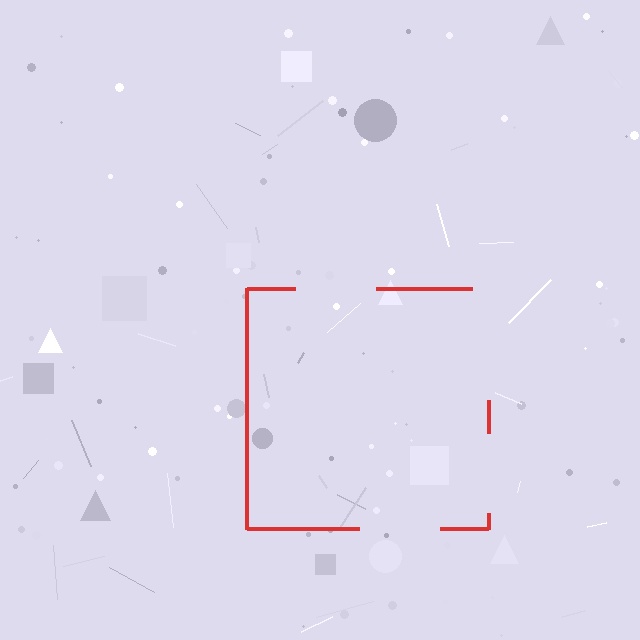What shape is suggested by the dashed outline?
The dashed outline suggests a square.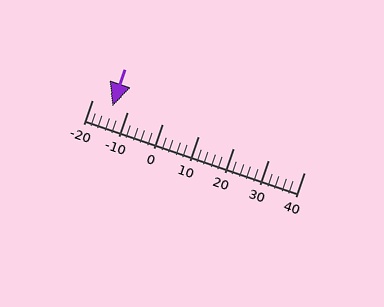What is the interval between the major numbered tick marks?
The major tick marks are spaced 10 units apart.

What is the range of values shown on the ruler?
The ruler shows values from -20 to 40.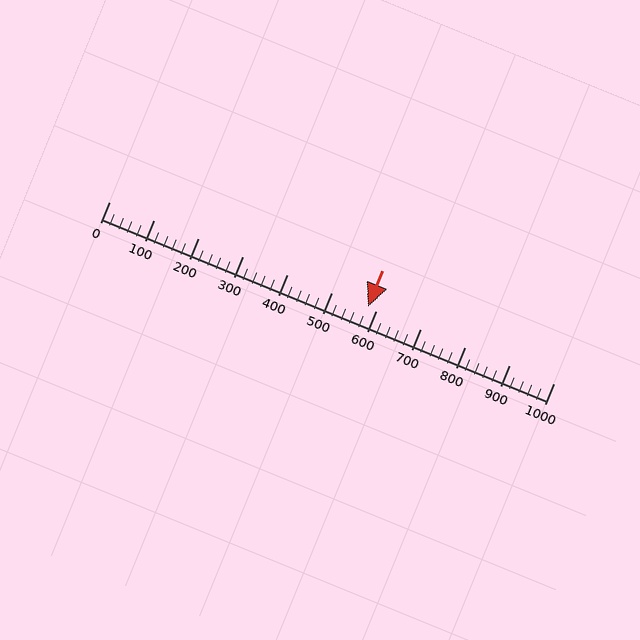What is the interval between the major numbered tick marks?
The major tick marks are spaced 100 units apart.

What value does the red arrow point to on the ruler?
The red arrow points to approximately 582.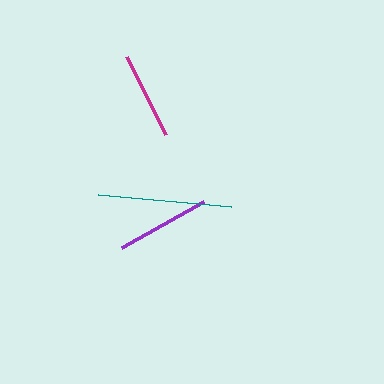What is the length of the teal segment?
The teal segment is approximately 134 pixels long.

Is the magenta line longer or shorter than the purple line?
The purple line is longer than the magenta line.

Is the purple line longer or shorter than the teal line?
The teal line is longer than the purple line.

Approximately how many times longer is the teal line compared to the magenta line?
The teal line is approximately 1.5 times the length of the magenta line.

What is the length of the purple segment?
The purple segment is approximately 93 pixels long.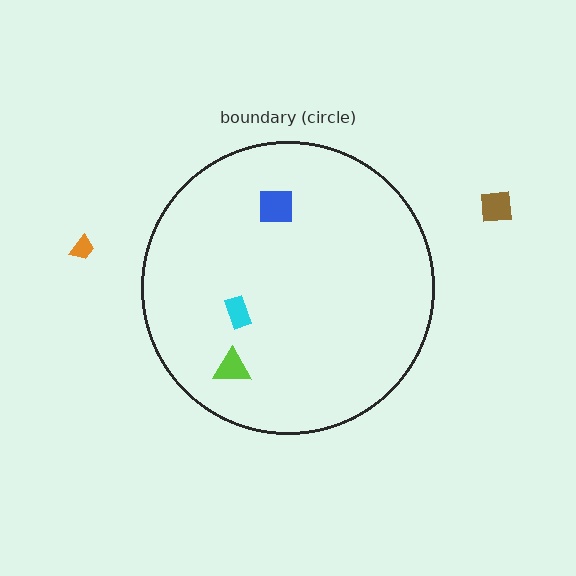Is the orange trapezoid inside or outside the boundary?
Outside.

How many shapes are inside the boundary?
3 inside, 2 outside.